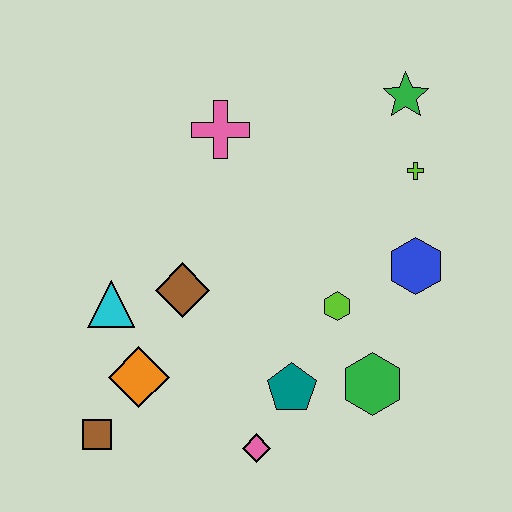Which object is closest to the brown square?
The orange diamond is closest to the brown square.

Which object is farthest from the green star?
The brown square is farthest from the green star.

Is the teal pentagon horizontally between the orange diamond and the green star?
Yes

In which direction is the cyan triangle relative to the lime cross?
The cyan triangle is to the left of the lime cross.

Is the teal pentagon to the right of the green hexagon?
No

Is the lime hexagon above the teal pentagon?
Yes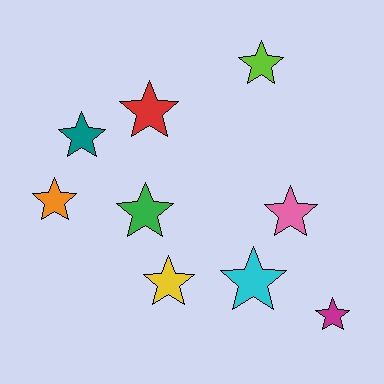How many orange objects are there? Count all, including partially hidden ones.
There is 1 orange object.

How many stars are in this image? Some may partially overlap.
There are 9 stars.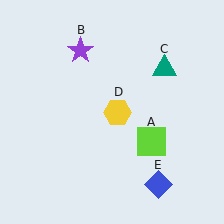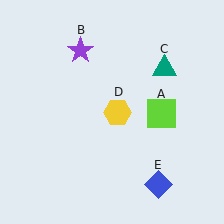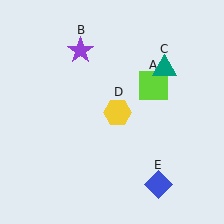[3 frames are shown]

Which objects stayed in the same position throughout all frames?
Purple star (object B) and teal triangle (object C) and yellow hexagon (object D) and blue diamond (object E) remained stationary.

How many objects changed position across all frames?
1 object changed position: lime square (object A).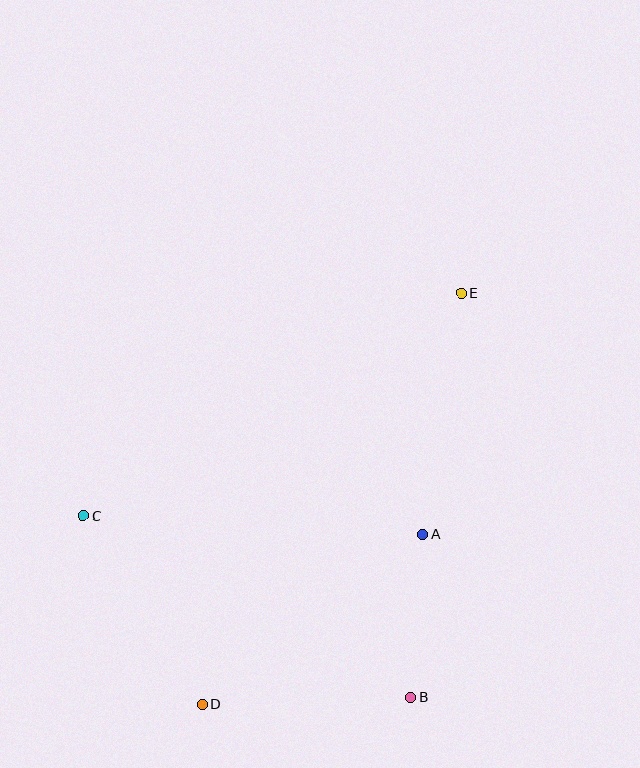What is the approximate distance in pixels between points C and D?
The distance between C and D is approximately 223 pixels.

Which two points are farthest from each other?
Points D and E are farthest from each other.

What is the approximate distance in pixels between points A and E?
The distance between A and E is approximately 244 pixels.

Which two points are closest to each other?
Points A and B are closest to each other.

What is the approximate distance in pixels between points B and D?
The distance between B and D is approximately 209 pixels.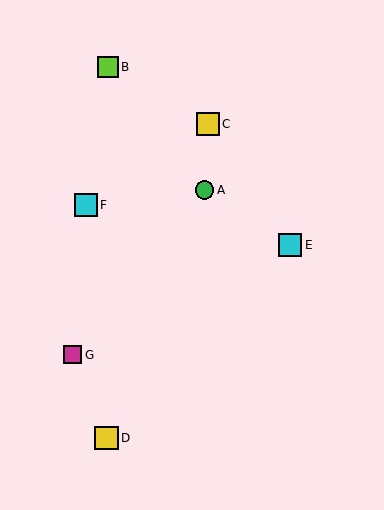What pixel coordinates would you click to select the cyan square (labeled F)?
Click at (86, 205) to select the cyan square F.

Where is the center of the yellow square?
The center of the yellow square is at (208, 124).